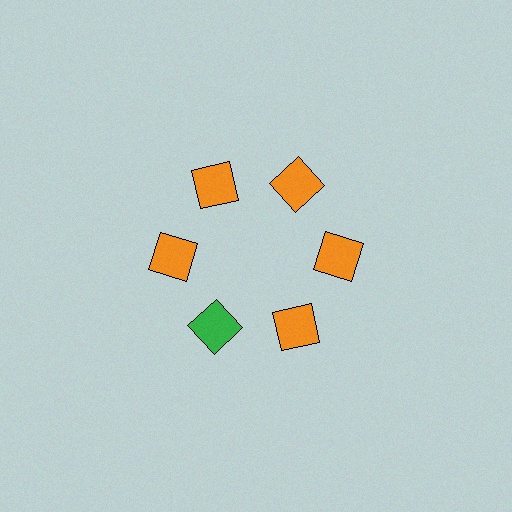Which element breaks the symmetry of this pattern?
The green square at roughly the 7 o'clock position breaks the symmetry. All other shapes are orange squares.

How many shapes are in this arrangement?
There are 6 shapes arranged in a ring pattern.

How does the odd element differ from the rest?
It has a different color: green instead of orange.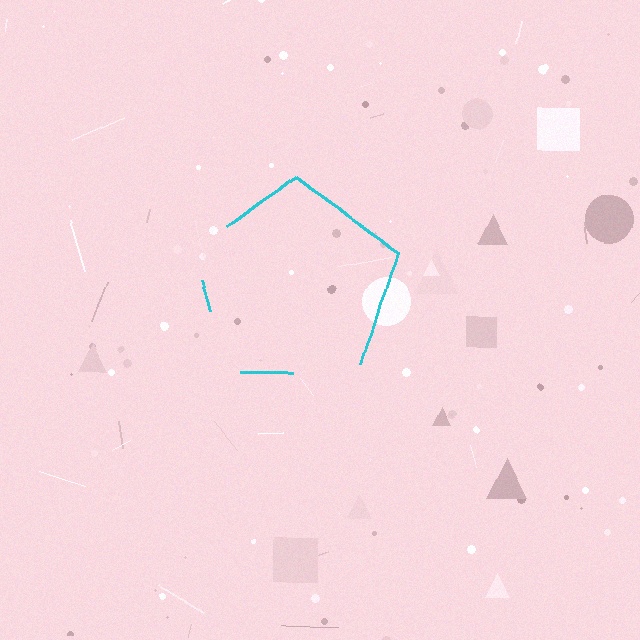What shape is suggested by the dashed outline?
The dashed outline suggests a pentagon.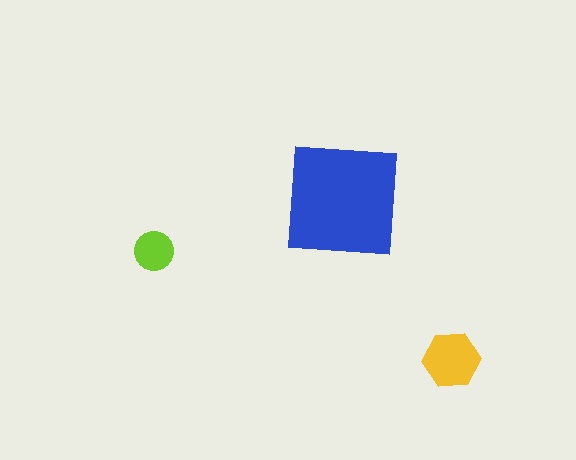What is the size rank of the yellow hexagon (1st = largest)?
2nd.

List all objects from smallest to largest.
The lime circle, the yellow hexagon, the blue square.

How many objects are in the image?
There are 3 objects in the image.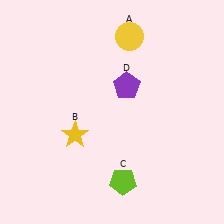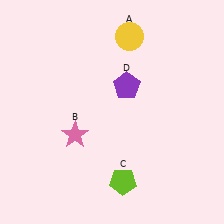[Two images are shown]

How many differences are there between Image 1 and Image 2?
There is 1 difference between the two images.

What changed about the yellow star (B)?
In Image 1, B is yellow. In Image 2, it changed to pink.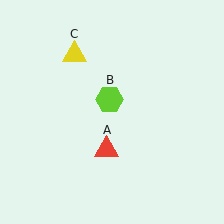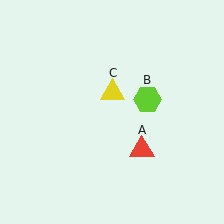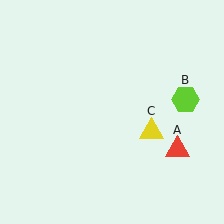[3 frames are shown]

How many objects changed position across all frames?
3 objects changed position: red triangle (object A), lime hexagon (object B), yellow triangle (object C).